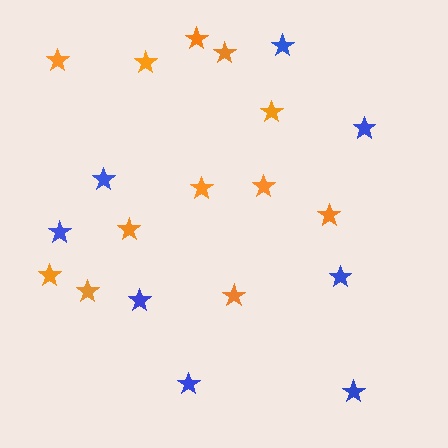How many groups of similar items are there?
There are 2 groups: one group of blue stars (8) and one group of orange stars (12).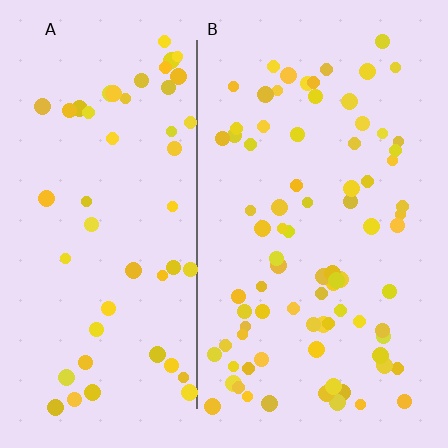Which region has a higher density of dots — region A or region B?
B (the right).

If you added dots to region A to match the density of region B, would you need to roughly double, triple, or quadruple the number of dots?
Approximately double.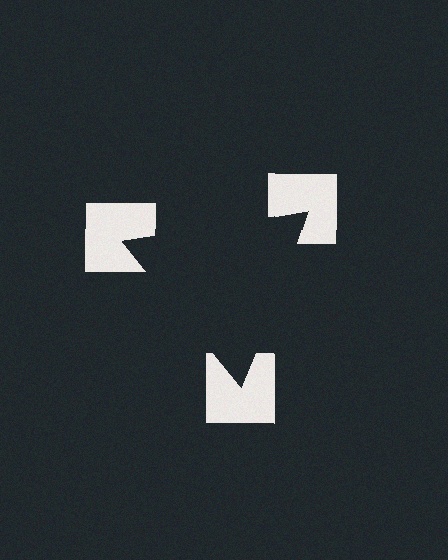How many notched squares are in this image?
There are 3 — one at each vertex of the illusory triangle.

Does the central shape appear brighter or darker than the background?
It typically appears slightly darker than the background, even though no actual brightness change is drawn.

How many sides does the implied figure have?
3 sides.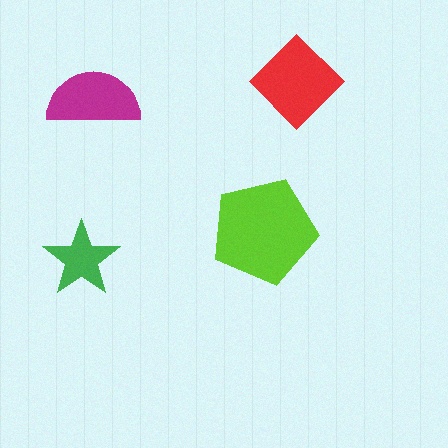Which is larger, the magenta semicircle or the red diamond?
The red diamond.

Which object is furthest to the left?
The green star is leftmost.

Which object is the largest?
The lime pentagon.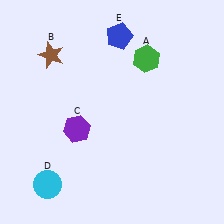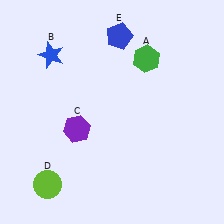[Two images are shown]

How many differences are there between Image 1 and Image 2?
There are 2 differences between the two images.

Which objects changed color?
B changed from brown to blue. D changed from cyan to lime.